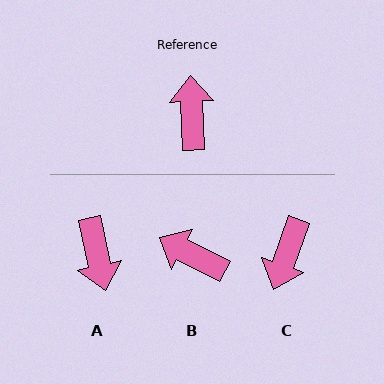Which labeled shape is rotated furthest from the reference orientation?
A, about 170 degrees away.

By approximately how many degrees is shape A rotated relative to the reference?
Approximately 170 degrees clockwise.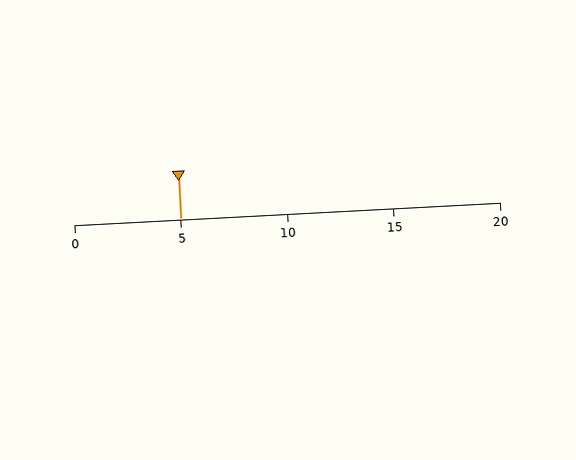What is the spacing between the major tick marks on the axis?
The major ticks are spaced 5 apart.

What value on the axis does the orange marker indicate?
The marker indicates approximately 5.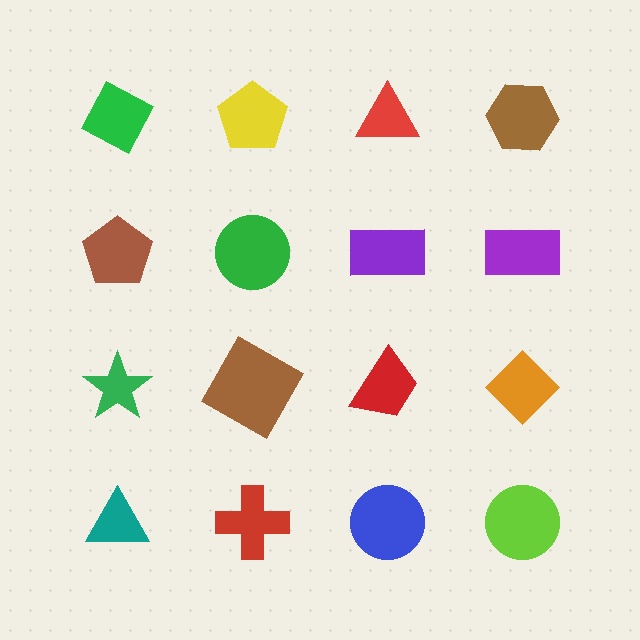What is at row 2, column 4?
A purple rectangle.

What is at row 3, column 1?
A green star.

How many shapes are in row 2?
4 shapes.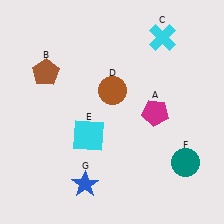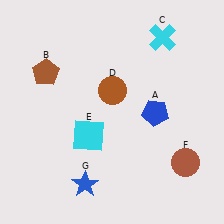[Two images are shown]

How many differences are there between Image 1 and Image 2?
There are 2 differences between the two images.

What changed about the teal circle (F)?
In Image 1, F is teal. In Image 2, it changed to brown.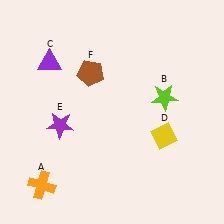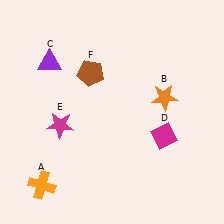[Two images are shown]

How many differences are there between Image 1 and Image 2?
There are 3 differences between the two images.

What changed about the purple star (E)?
In Image 1, E is purple. In Image 2, it changed to magenta.